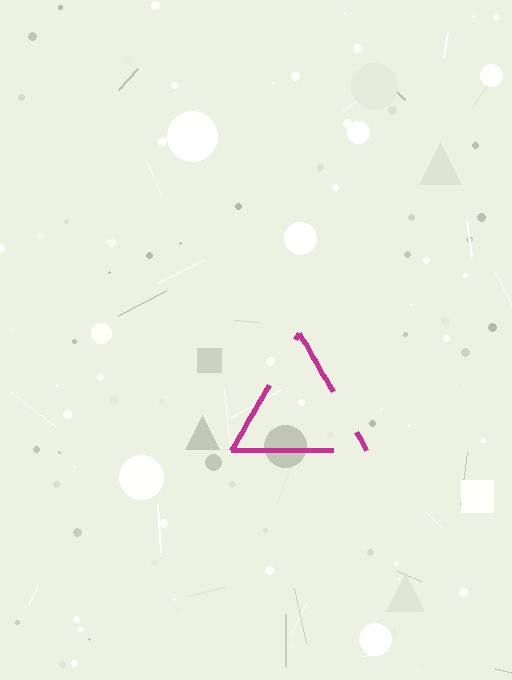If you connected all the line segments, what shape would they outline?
They would outline a triangle.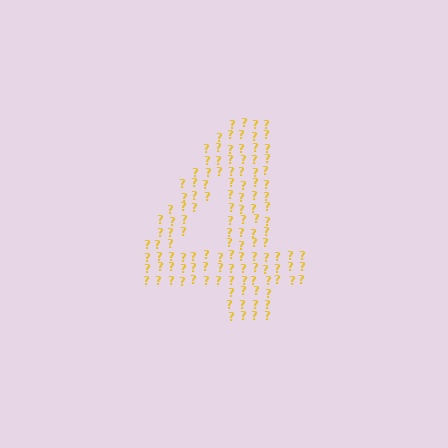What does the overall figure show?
The overall figure shows the digit 4.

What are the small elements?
The small elements are question marks.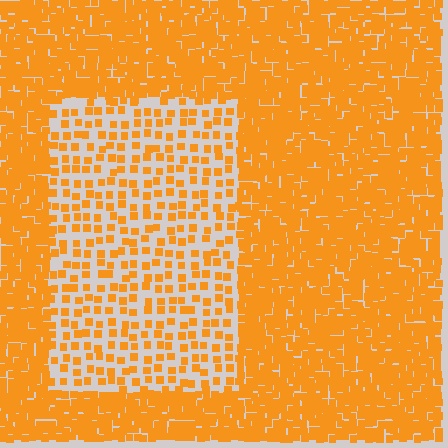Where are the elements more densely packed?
The elements are more densely packed outside the rectangle boundary.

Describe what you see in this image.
The image contains small orange elements arranged at two different densities. A rectangle-shaped region is visible where the elements are less densely packed than the surrounding area.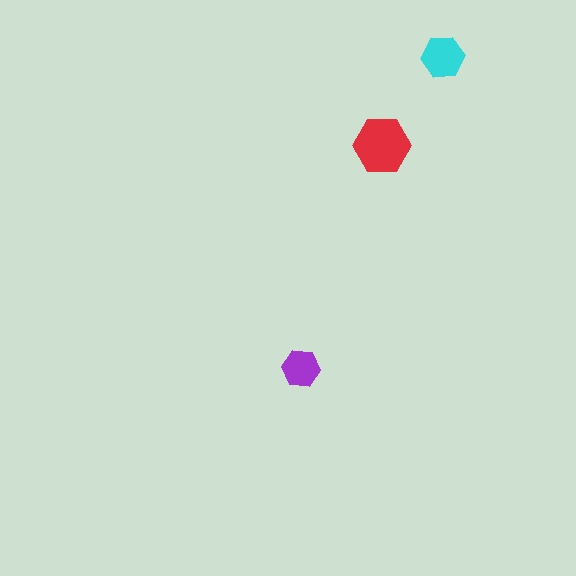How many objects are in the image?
There are 3 objects in the image.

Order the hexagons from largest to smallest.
the red one, the cyan one, the purple one.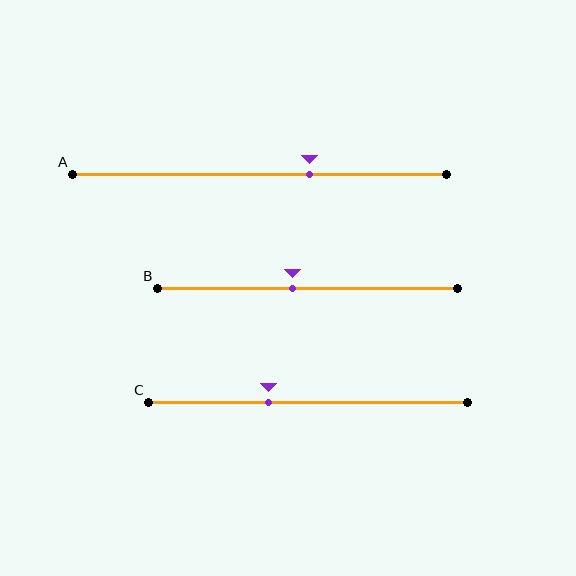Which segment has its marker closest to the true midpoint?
Segment B has its marker closest to the true midpoint.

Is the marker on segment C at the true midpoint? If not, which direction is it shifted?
No, the marker on segment C is shifted to the left by about 12% of the segment length.